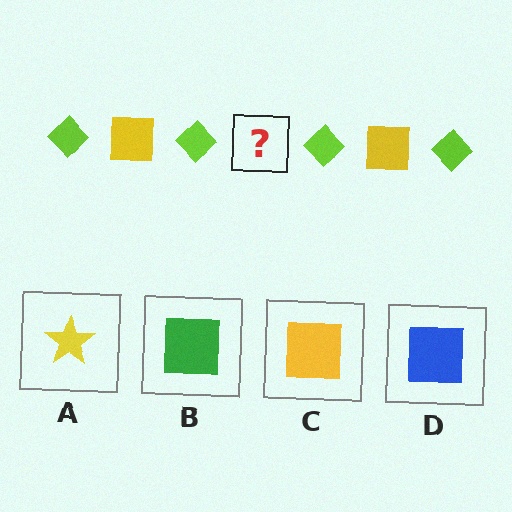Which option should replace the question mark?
Option C.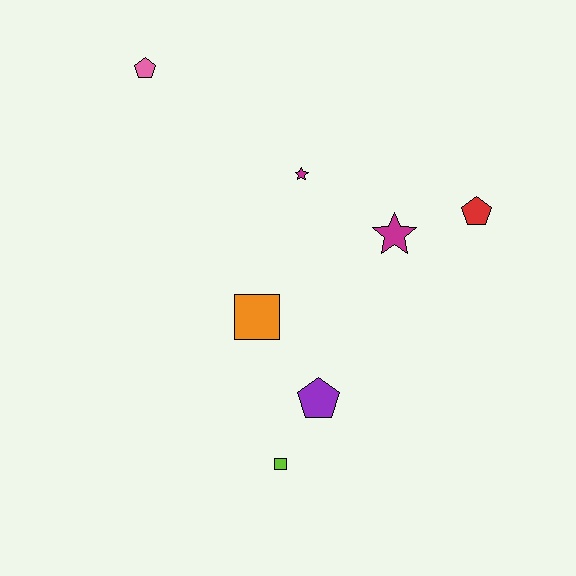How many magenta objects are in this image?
There are 2 magenta objects.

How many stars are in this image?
There are 2 stars.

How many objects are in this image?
There are 7 objects.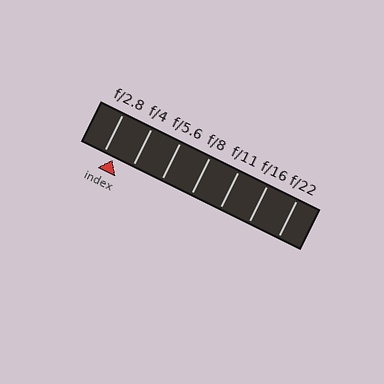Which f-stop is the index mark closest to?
The index mark is closest to f/2.8.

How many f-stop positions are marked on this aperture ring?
There are 7 f-stop positions marked.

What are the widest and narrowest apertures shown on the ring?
The widest aperture shown is f/2.8 and the narrowest is f/22.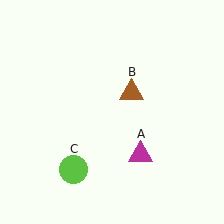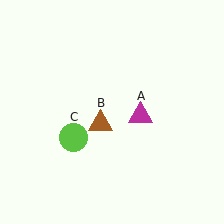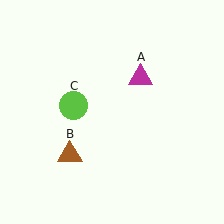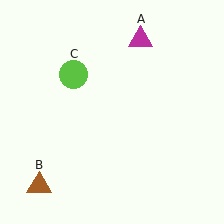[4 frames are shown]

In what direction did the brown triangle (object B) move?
The brown triangle (object B) moved down and to the left.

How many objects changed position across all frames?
3 objects changed position: magenta triangle (object A), brown triangle (object B), lime circle (object C).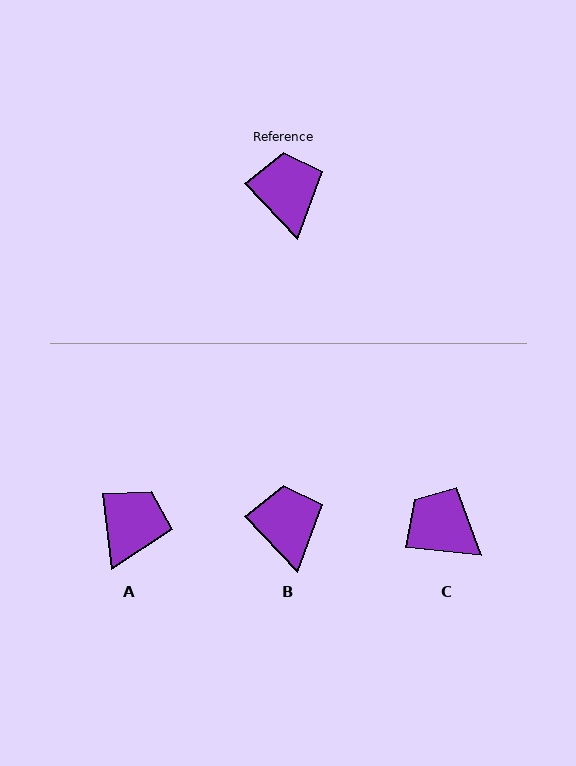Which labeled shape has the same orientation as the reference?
B.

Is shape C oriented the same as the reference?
No, it is off by about 41 degrees.